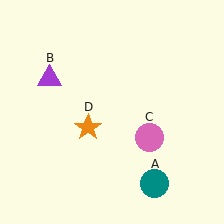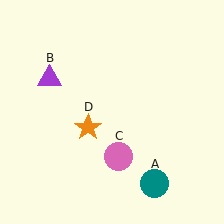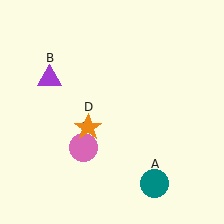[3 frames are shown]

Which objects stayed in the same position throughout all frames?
Teal circle (object A) and purple triangle (object B) and orange star (object D) remained stationary.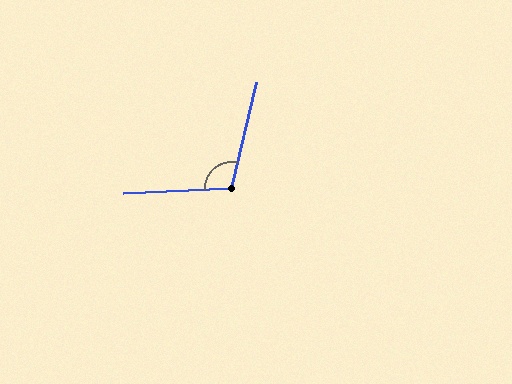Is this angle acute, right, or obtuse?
It is obtuse.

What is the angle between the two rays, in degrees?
Approximately 106 degrees.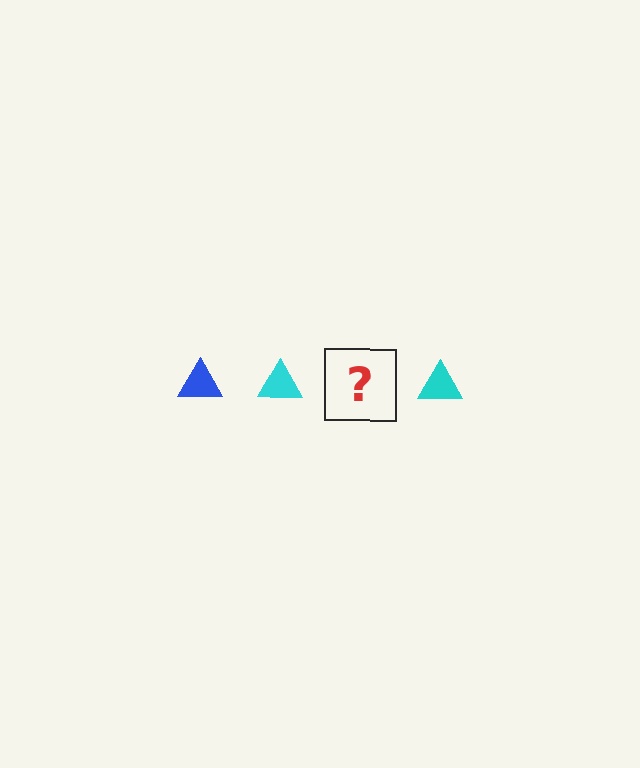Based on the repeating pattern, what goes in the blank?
The blank should be a blue triangle.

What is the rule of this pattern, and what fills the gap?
The rule is that the pattern cycles through blue, cyan triangles. The gap should be filled with a blue triangle.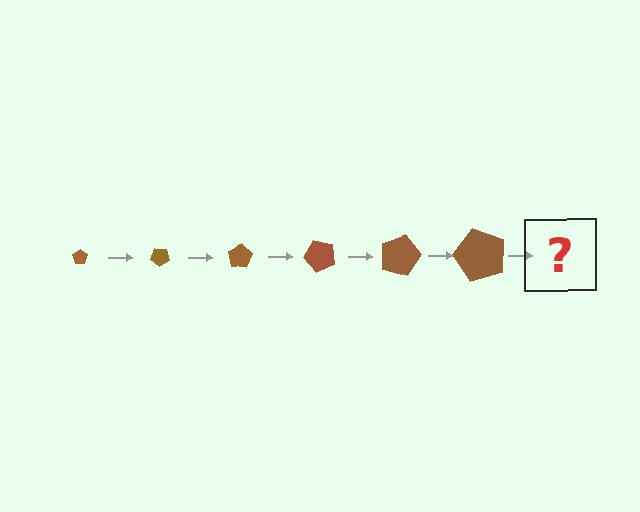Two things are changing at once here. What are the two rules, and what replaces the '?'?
The two rules are that the pentagon grows larger each step and it rotates 40 degrees each step. The '?' should be a pentagon, larger than the previous one and rotated 240 degrees from the start.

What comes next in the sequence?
The next element should be a pentagon, larger than the previous one and rotated 240 degrees from the start.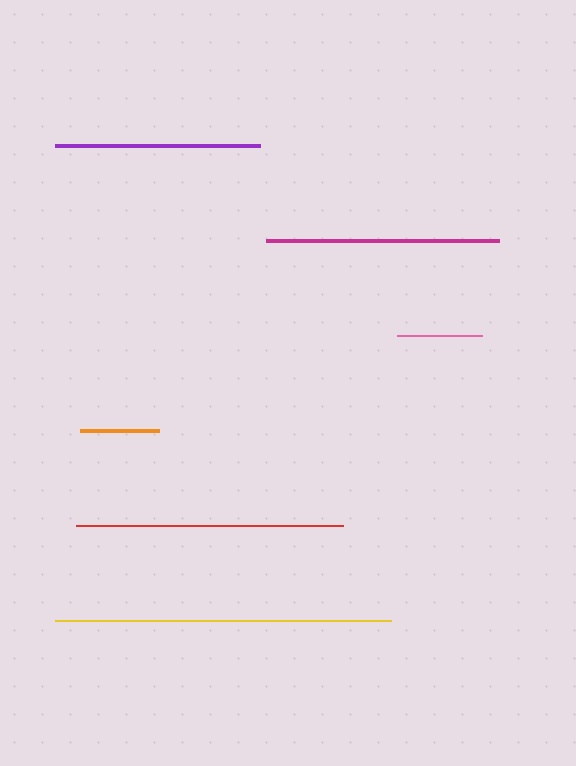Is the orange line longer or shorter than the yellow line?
The yellow line is longer than the orange line.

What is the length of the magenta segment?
The magenta segment is approximately 233 pixels long.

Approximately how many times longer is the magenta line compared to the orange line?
The magenta line is approximately 2.9 times the length of the orange line.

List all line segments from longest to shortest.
From longest to shortest: yellow, red, magenta, purple, pink, orange.